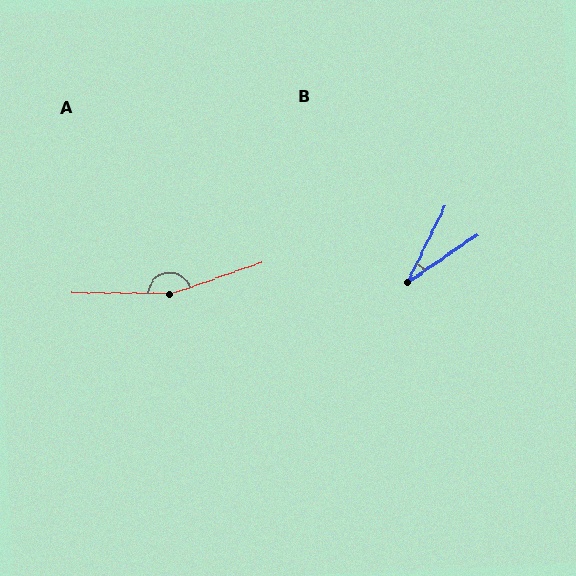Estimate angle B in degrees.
Approximately 30 degrees.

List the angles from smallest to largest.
B (30°), A (161°).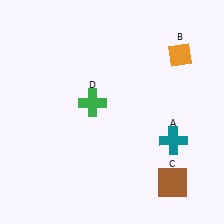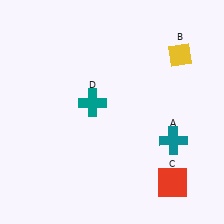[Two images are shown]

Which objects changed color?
B changed from orange to yellow. C changed from brown to red. D changed from green to teal.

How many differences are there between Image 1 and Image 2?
There are 3 differences between the two images.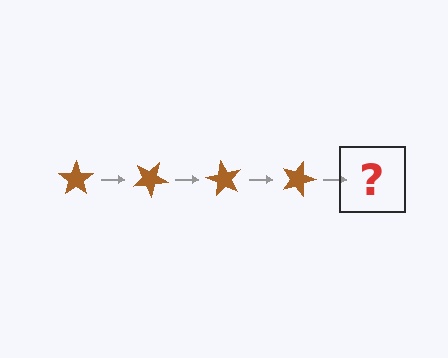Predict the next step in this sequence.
The next step is a brown star rotated 120 degrees.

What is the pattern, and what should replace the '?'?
The pattern is that the star rotates 30 degrees each step. The '?' should be a brown star rotated 120 degrees.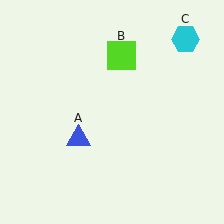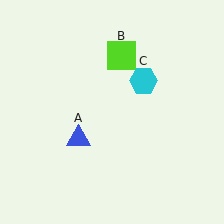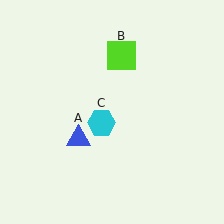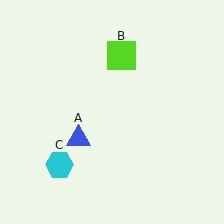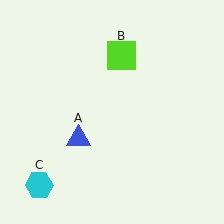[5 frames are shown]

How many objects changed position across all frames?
1 object changed position: cyan hexagon (object C).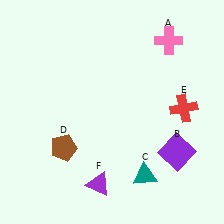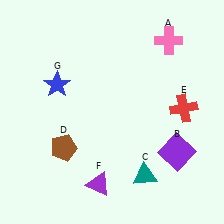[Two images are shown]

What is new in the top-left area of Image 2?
A blue star (G) was added in the top-left area of Image 2.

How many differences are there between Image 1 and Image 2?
There is 1 difference between the two images.